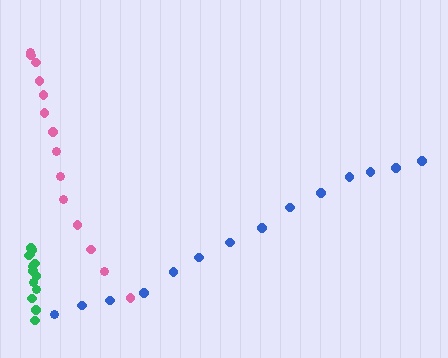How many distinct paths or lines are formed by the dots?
There are 3 distinct paths.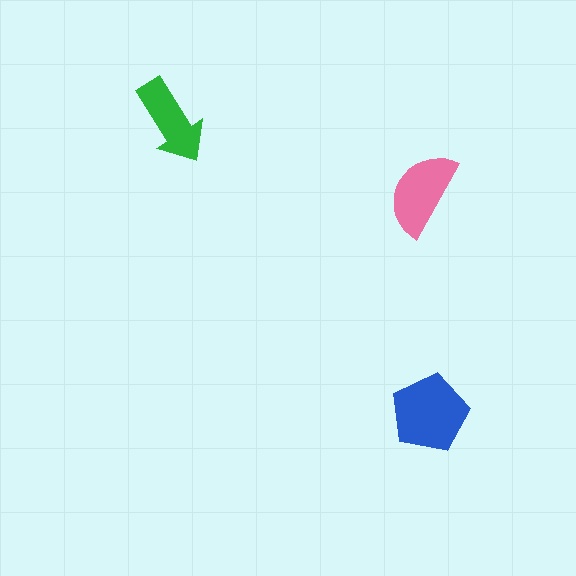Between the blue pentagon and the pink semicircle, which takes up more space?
The blue pentagon.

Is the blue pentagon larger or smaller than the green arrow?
Larger.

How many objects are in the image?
There are 3 objects in the image.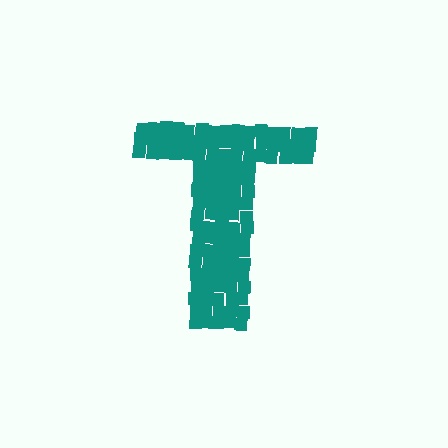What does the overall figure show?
The overall figure shows the letter T.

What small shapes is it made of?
It is made of small squares.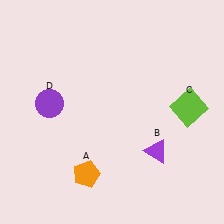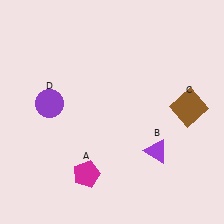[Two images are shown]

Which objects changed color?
A changed from orange to magenta. C changed from lime to brown.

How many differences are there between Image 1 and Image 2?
There are 2 differences between the two images.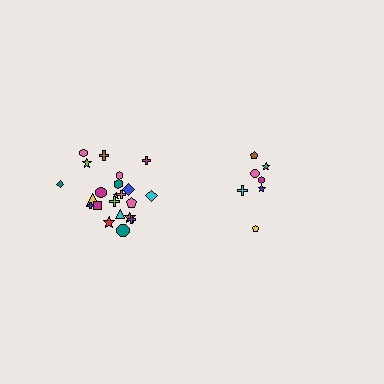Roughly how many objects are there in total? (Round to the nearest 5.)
Roughly 30 objects in total.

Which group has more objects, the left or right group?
The left group.